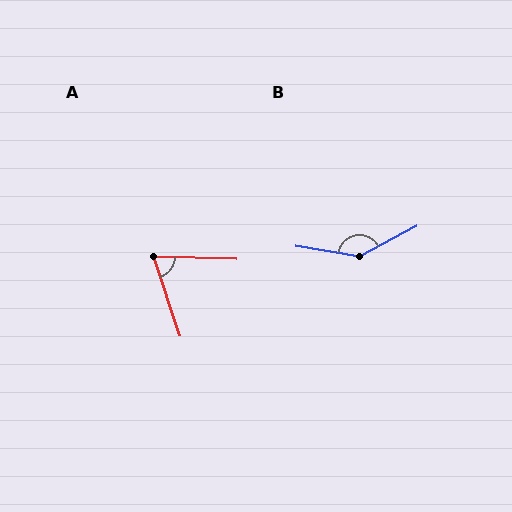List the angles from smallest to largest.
A (70°), B (142°).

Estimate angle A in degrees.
Approximately 70 degrees.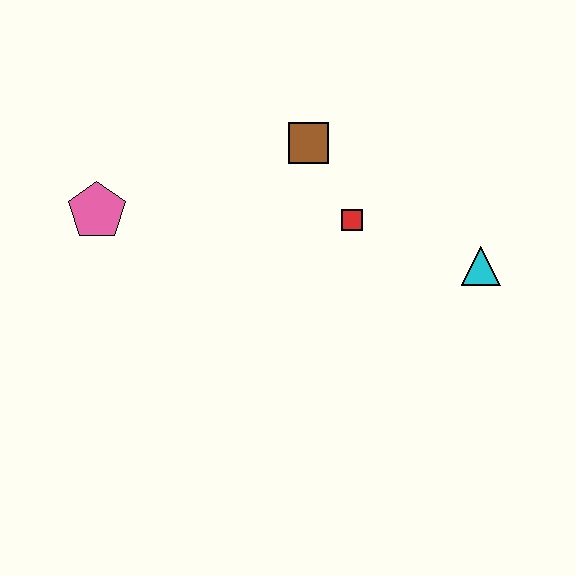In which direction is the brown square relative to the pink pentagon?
The brown square is to the right of the pink pentagon.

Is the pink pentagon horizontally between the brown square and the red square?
No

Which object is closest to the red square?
The brown square is closest to the red square.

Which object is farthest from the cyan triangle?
The pink pentagon is farthest from the cyan triangle.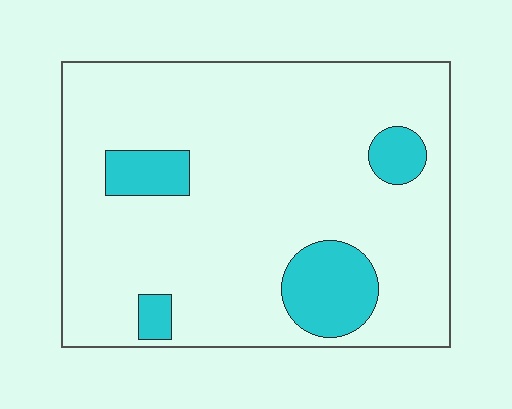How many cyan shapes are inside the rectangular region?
4.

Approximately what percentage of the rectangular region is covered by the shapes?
Approximately 15%.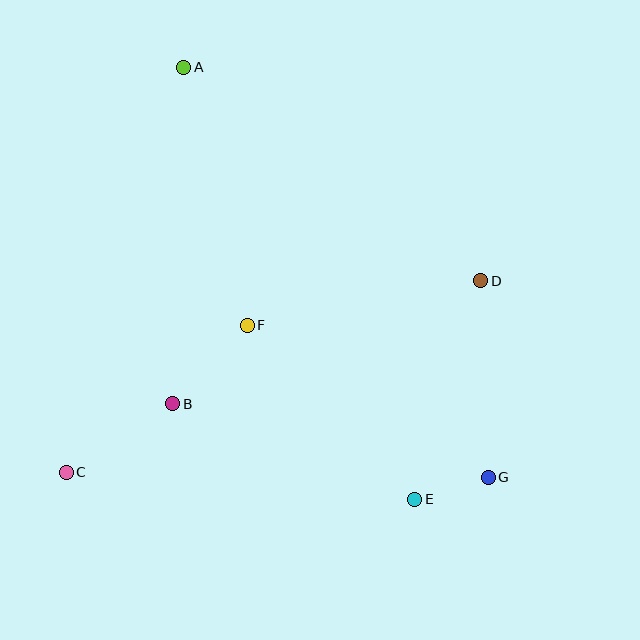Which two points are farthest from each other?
Points A and G are farthest from each other.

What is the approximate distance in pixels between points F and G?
The distance between F and G is approximately 285 pixels.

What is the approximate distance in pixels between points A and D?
The distance between A and D is approximately 366 pixels.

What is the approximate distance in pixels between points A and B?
The distance between A and B is approximately 337 pixels.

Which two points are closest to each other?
Points E and G are closest to each other.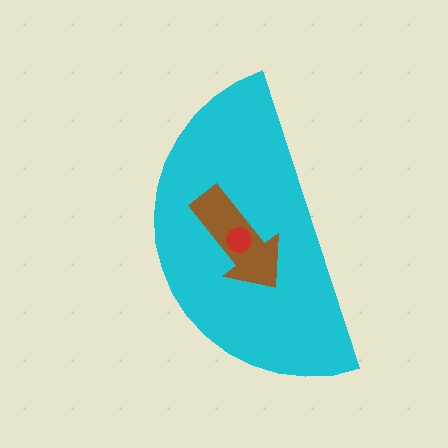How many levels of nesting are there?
3.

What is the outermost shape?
The cyan semicircle.